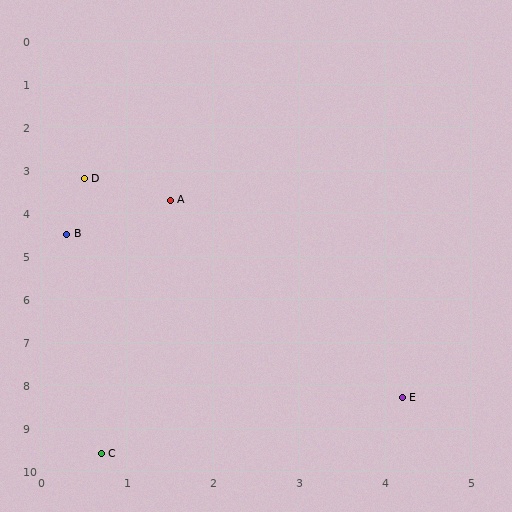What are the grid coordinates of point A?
Point A is at approximately (1.5, 3.7).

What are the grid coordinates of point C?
Point C is at approximately (0.7, 9.6).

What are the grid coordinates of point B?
Point B is at approximately (0.3, 4.5).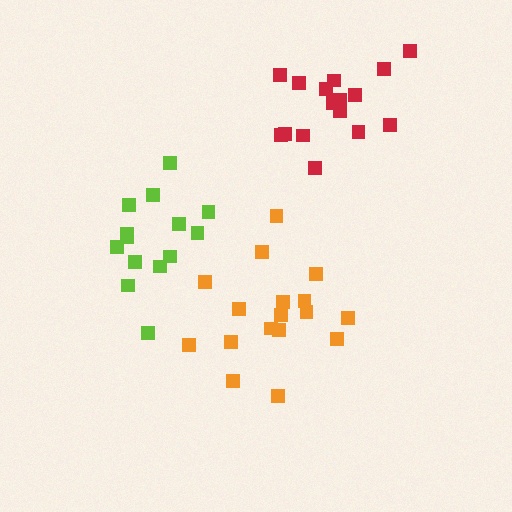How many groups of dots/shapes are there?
There are 3 groups.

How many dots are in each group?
Group 1: 16 dots, Group 2: 14 dots, Group 3: 17 dots (47 total).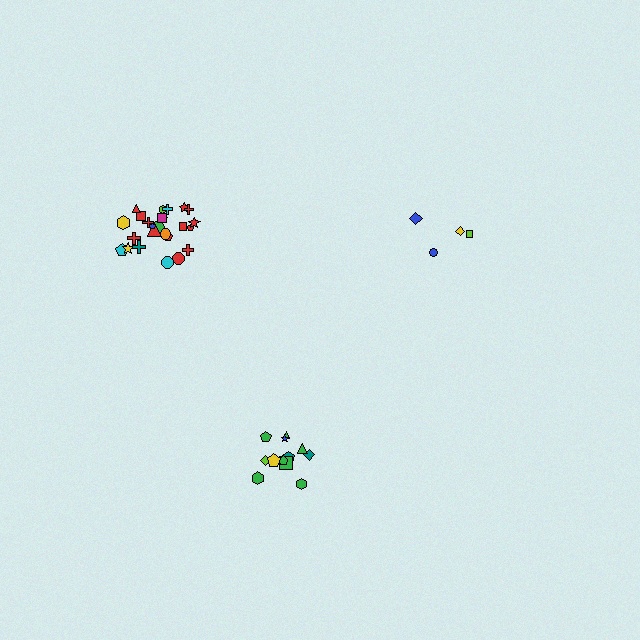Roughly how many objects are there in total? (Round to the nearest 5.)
Roughly 40 objects in total.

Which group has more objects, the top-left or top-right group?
The top-left group.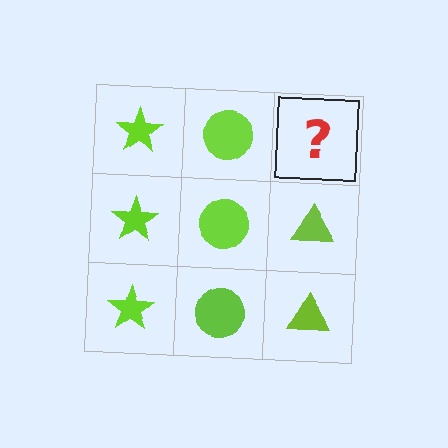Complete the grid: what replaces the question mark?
The question mark should be replaced with a lime triangle.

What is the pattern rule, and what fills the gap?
The rule is that each column has a consistent shape. The gap should be filled with a lime triangle.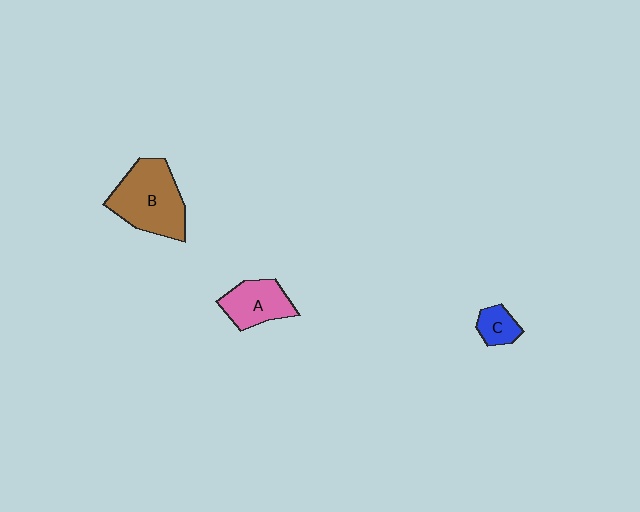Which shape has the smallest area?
Shape C (blue).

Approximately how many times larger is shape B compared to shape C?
Approximately 3.2 times.